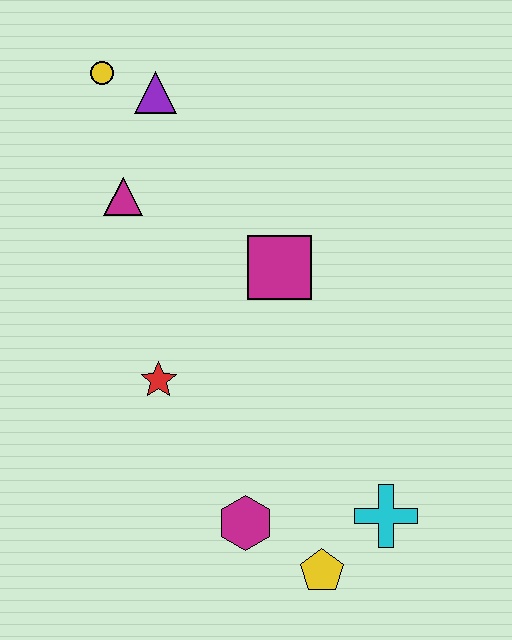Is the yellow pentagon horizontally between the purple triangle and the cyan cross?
Yes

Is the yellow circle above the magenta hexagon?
Yes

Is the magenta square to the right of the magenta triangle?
Yes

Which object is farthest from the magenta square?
The yellow pentagon is farthest from the magenta square.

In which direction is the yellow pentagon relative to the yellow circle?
The yellow pentagon is below the yellow circle.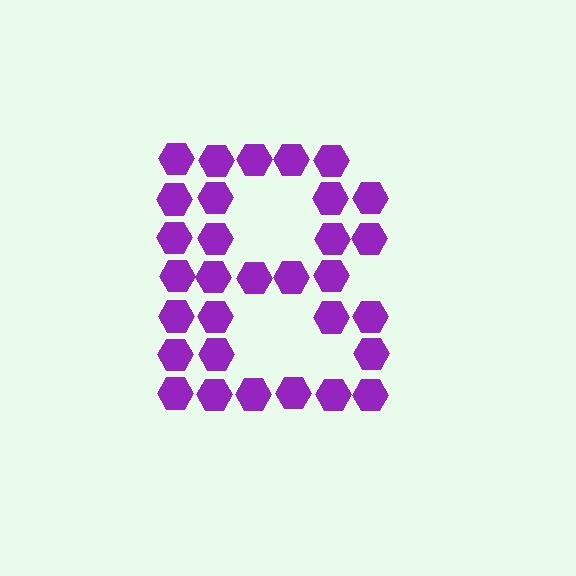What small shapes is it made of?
It is made of small hexagons.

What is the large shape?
The large shape is the letter B.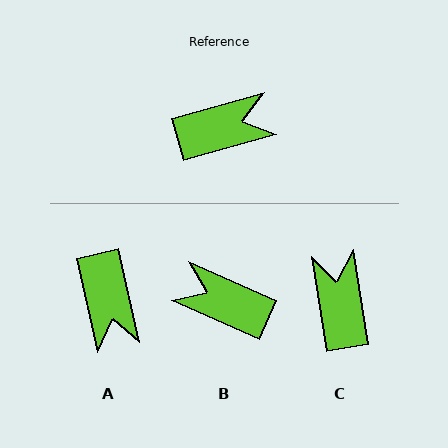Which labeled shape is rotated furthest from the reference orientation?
B, about 140 degrees away.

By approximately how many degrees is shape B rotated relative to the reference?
Approximately 140 degrees counter-clockwise.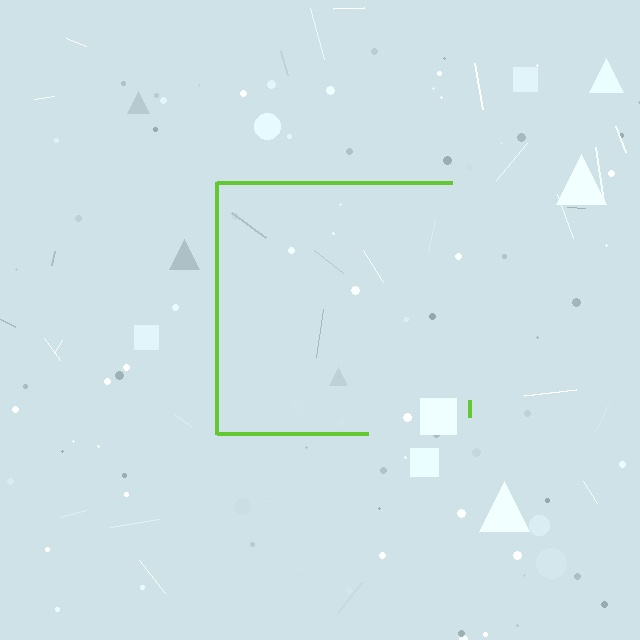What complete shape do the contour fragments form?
The contour fragments form a square.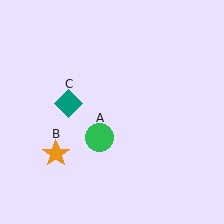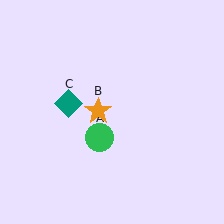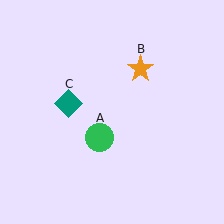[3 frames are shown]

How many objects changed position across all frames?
1 object changed position: orange star (object B).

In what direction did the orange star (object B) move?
The orange star (object B) moved up and to the right.